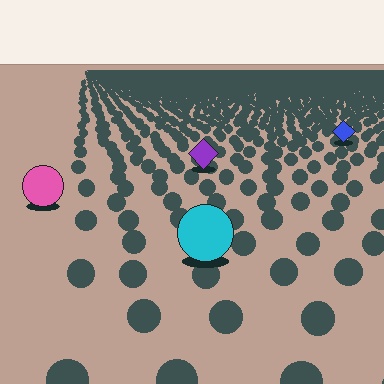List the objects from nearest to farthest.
From nearest to farthest: the cyan circle, the pink circle, the purple diamond, the blue diamond.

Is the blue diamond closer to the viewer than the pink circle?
No. The pink circle is closer — you can tell from the texture gradient: the ground texture is coarser near it.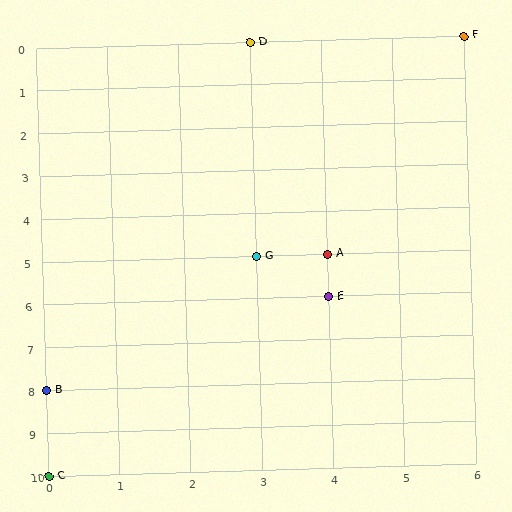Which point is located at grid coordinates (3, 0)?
Point D is at (3, 0).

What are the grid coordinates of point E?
Point E is at grid coordinates (4, 6).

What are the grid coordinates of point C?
Point C is at grid coordinates (0, 10).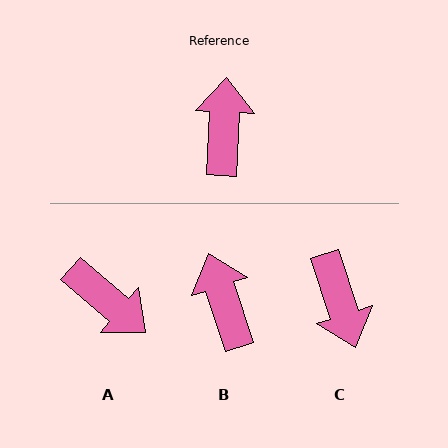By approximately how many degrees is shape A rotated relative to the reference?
Approximately 128 degrees clockwise.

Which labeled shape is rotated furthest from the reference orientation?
C, about 159 degrees away.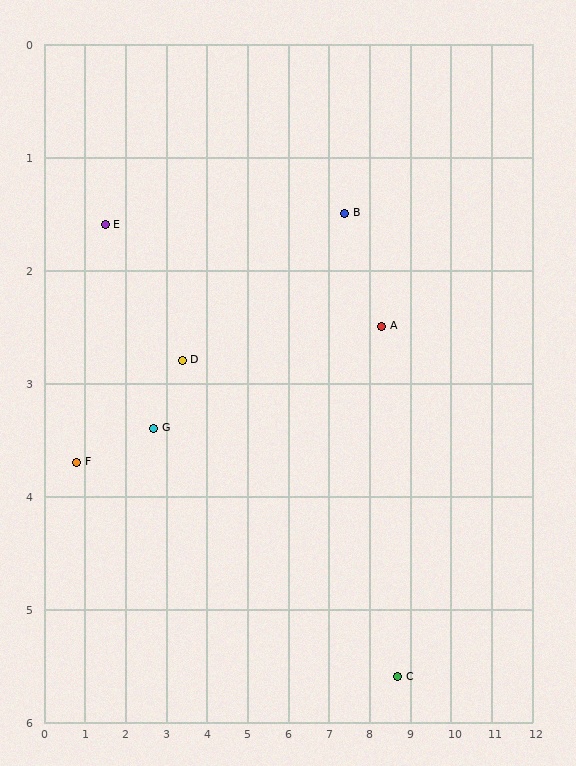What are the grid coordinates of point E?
Point E is at approximately (1.5, 1.6).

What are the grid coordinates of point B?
Point B is at approximately (7.4, 1.5).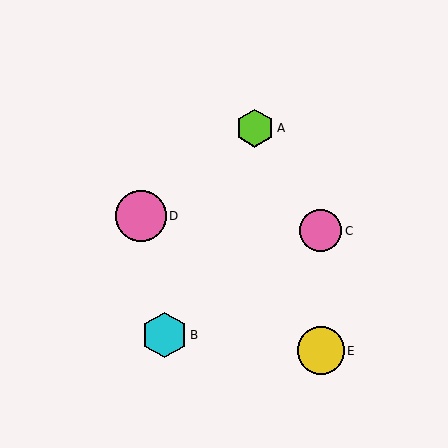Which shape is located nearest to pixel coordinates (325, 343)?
The yellow circle (labeled E) at (321, 351) is nearest to that location.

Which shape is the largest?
The pink circle (labeled D) is the largest.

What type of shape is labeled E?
Shape E is a yellow circle.